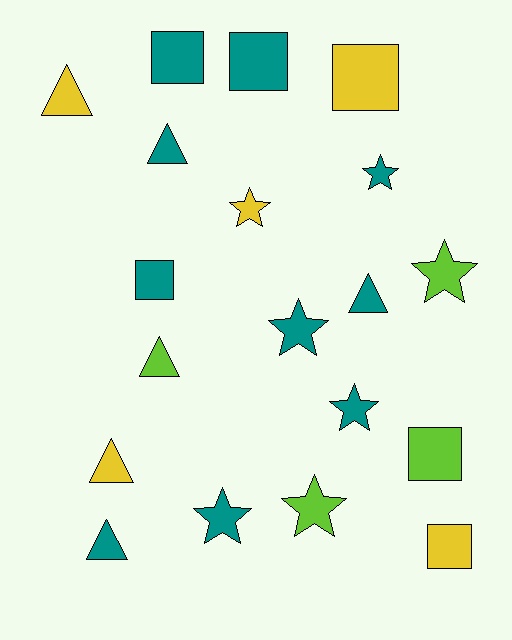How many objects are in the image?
There are 19 objects.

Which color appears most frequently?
Teal, with 10 objects.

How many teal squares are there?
There are 3 teal squares.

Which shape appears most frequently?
Star, with 7 objects.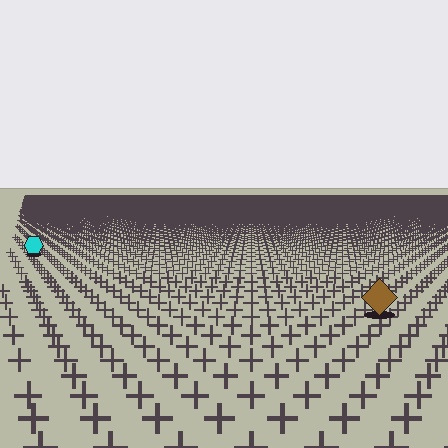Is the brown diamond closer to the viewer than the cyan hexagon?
Yes. The brown diamond is closer — you can tell from the texture gradient: the ground texture is coarser near it.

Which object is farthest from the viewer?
The cyan hexagon is farthest from the viewer. It appears smaller and the ground texture around it is denser.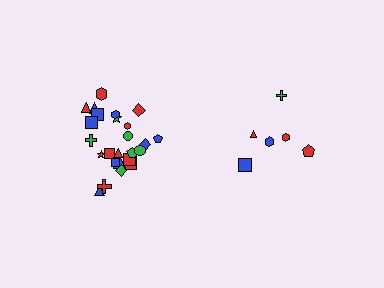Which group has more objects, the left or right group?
The left group.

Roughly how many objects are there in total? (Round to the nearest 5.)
Roughly 30 objects in total.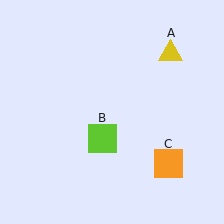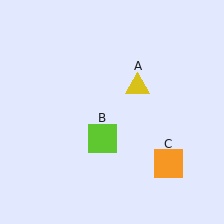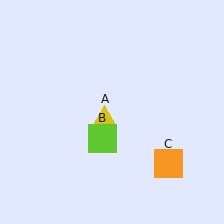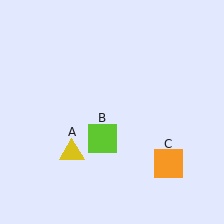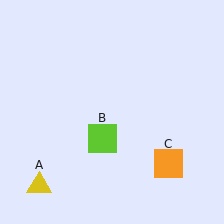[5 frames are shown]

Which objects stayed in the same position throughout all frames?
Lime square (object B) and orange square (object C) remained stationary.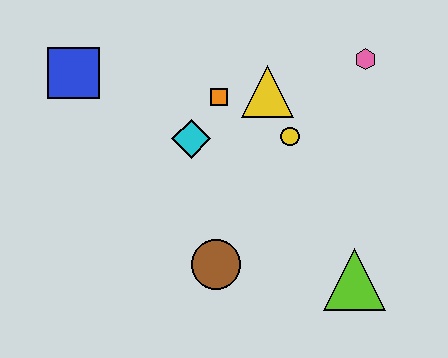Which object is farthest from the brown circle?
The pink hexagon is farthest from the brown circle.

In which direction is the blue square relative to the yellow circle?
The blue square is to the left of the yellow circle.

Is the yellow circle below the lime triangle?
No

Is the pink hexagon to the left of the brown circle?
No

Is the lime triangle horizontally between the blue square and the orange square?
No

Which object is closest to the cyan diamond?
The orange square is closest to the cyan diamond.